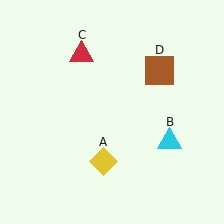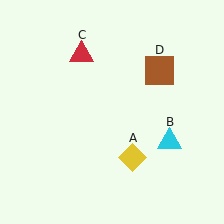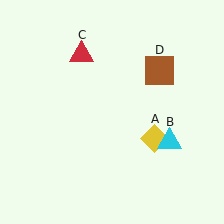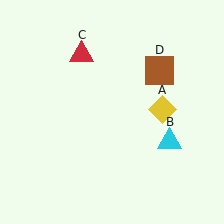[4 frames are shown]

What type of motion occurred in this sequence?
The yellow diamond (object A) rotated counterclockwise around the center of the scene.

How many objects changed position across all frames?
1 object changed position: yellow diamond (object A).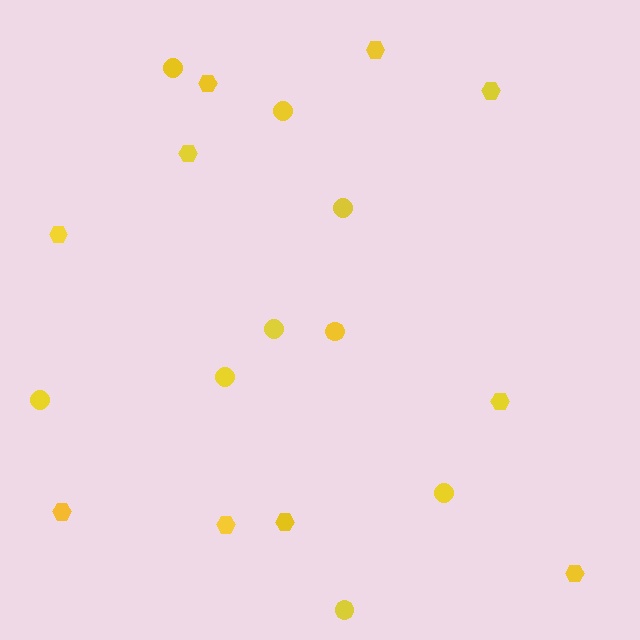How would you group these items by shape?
There are 2 groups: one group of circles (9) and one group of hexagons (10).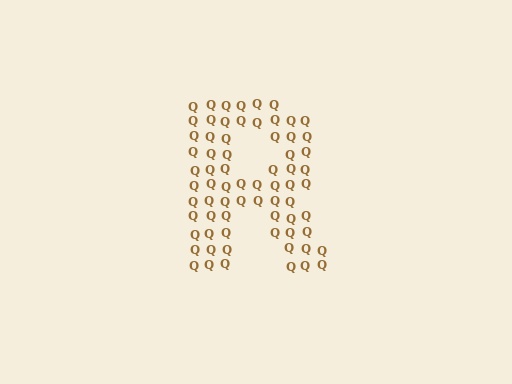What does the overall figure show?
The overall figure shows the letter R.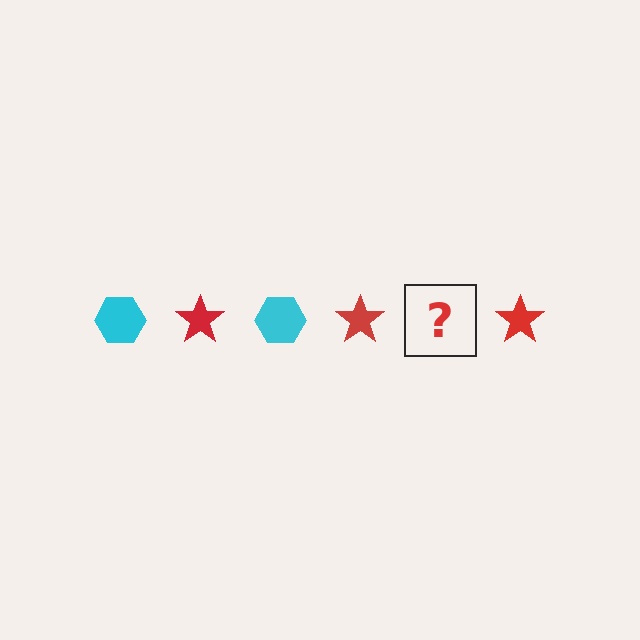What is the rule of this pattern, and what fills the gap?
The rule is that the pattern alternates between cyan hexagon and red star. The gap should be filled with a cyan hexagon.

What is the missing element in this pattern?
The missing element is a cyan hexagon.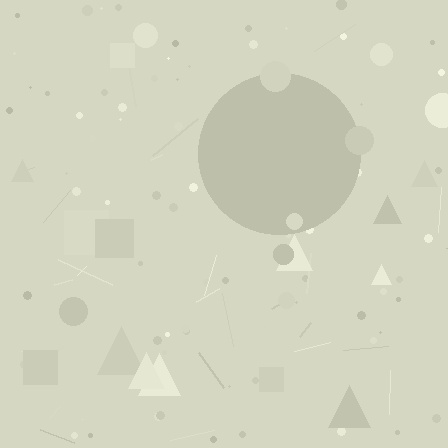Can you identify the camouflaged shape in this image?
The camouflaged shape is a circle.